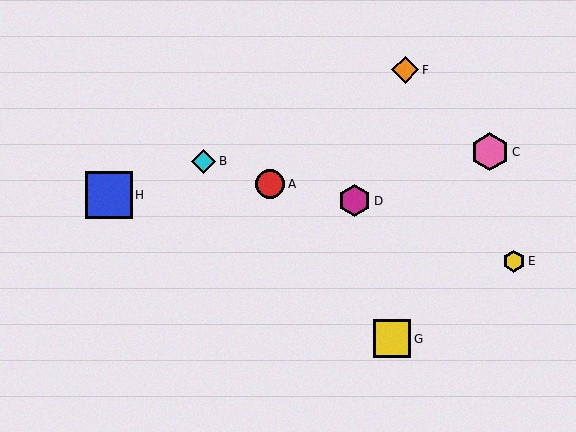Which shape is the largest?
The blue square (labeled H) is the largest.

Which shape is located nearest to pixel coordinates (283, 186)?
The red circle (labeled A) at (270, 184) is nearest to that location.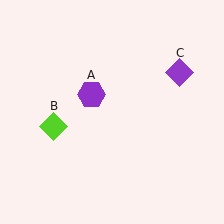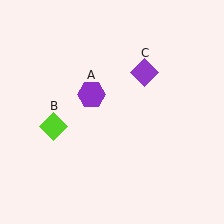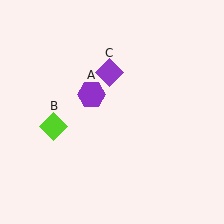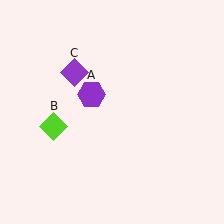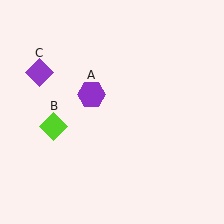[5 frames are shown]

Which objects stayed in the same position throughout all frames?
Purple hexagon (object A) and lime diamond (object B) remained stationary.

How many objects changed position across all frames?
1 object changed position: purple diamond (object C).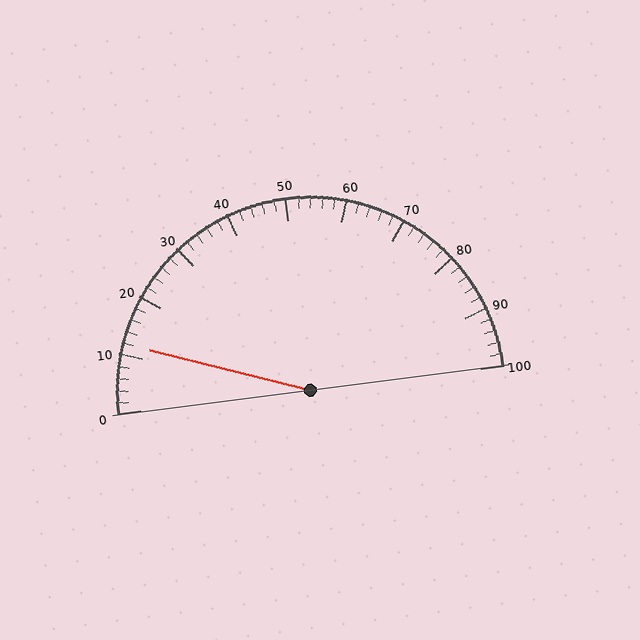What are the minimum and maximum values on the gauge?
The gauge ranges from 0 to 100.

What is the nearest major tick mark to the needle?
The nearest major tick mark is 10.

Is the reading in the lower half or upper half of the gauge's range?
The reading is in the lower half of the range (0 to 100).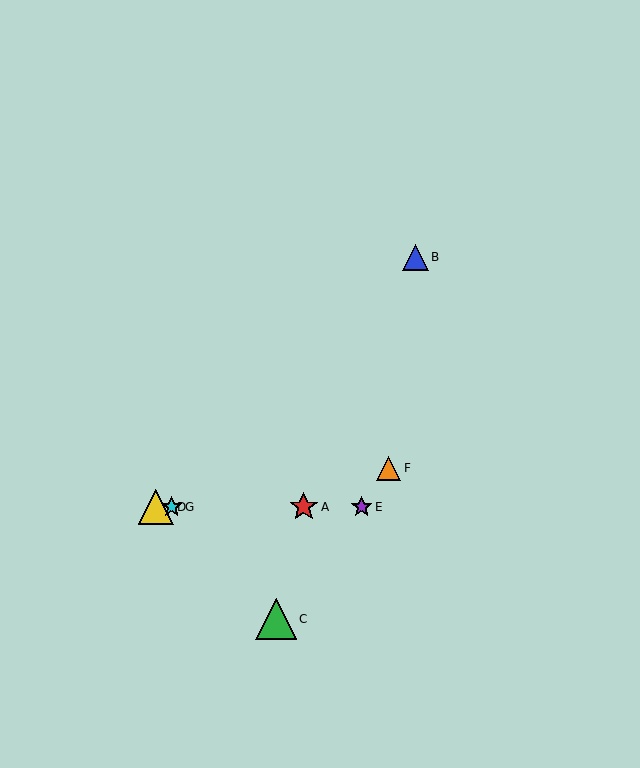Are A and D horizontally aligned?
Yes, both are at y≈507.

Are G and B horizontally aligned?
No, G is at y≈507 and B is at y≈257.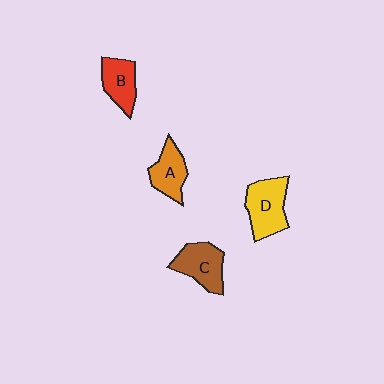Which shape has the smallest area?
Shape B (red).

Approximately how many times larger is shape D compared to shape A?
Approximately 1.4 times.